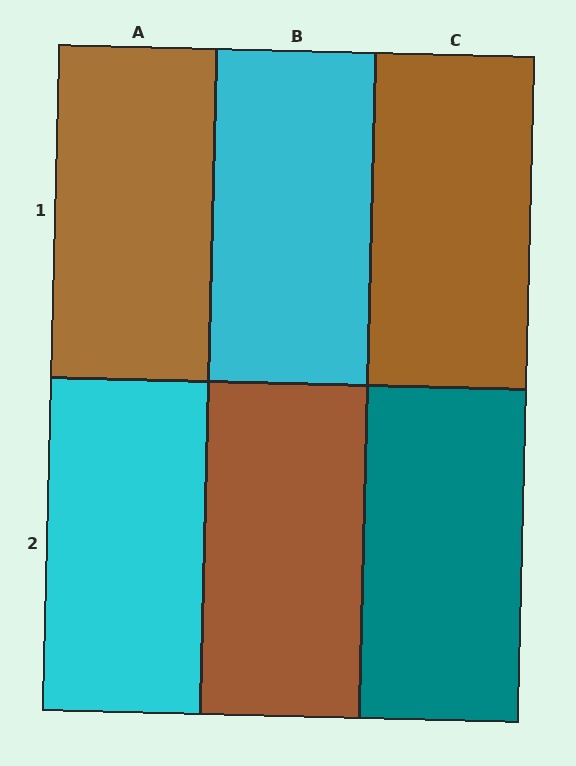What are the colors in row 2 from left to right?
Cyan, brown, teal.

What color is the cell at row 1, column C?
Brown.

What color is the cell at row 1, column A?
Brown.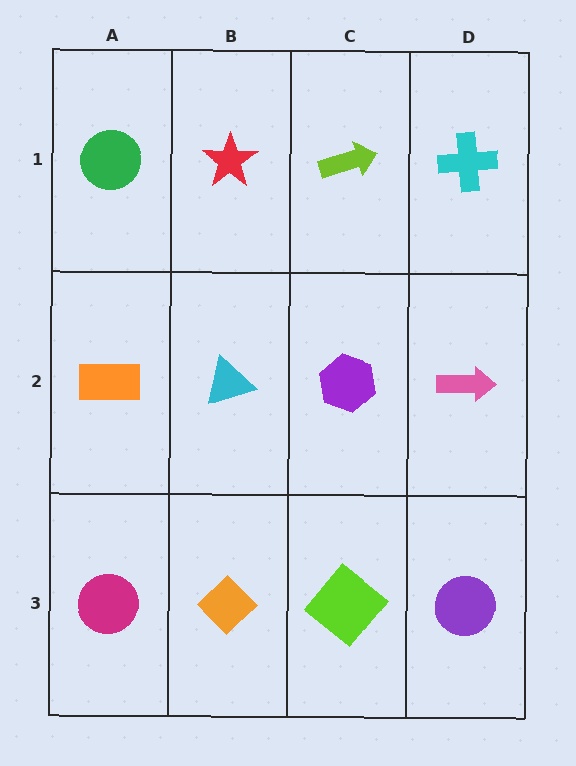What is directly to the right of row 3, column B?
A lime diamond.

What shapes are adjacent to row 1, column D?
A pink arrow (row 2, column D), a lime arrow (row 1, column C).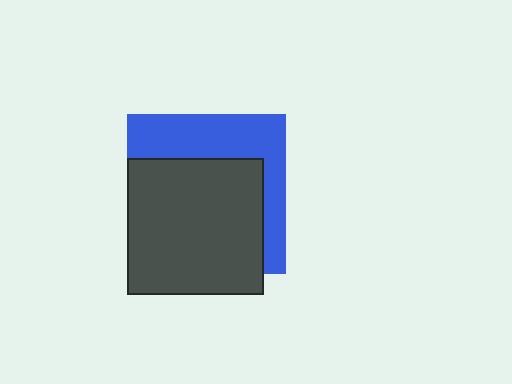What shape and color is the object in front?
The object in front is a dark gray square.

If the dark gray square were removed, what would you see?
You would see the complete blue square.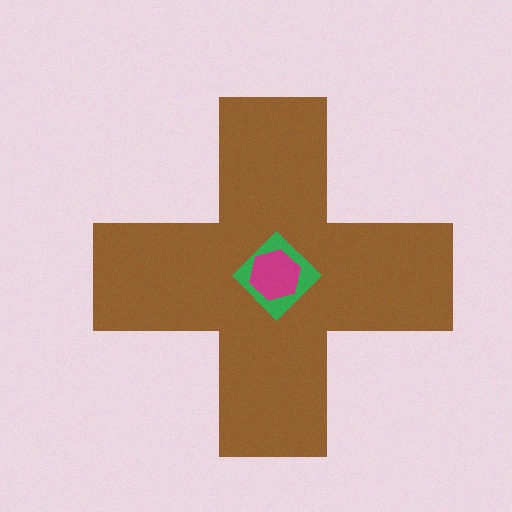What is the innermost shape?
The magenta hexagon.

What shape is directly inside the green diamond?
The magenta hexagon.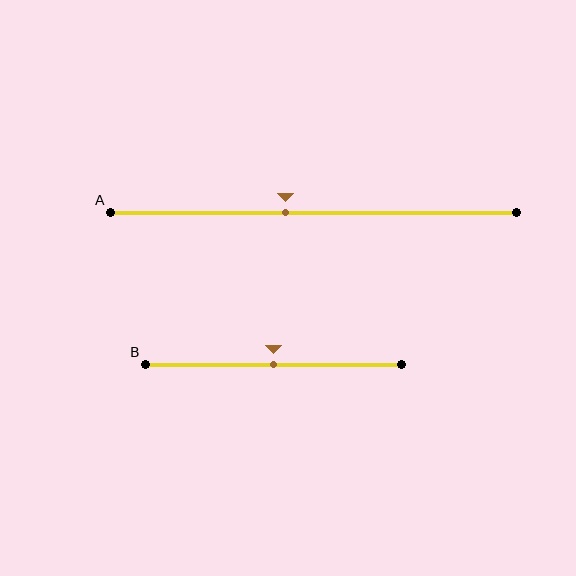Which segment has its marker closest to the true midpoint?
Segment B has its marker closest to the true midpoint.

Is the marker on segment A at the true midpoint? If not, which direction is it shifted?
No, the marker on segment A is shifted to the left by about 7% of the segment length.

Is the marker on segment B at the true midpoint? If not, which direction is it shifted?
Yes, the marker on segment B is at the true midpoint.